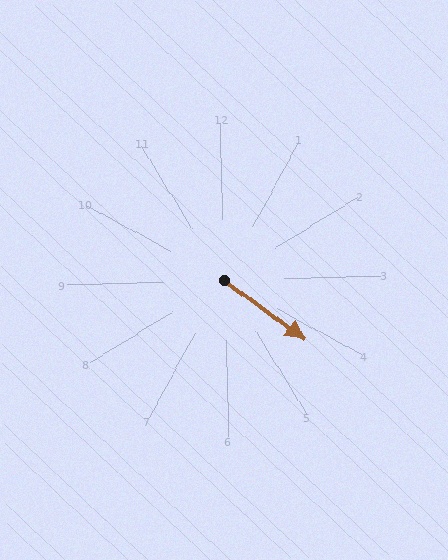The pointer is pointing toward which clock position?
Roughly 4 o'clock.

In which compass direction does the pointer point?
Southeast.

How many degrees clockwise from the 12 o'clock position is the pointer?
Approximately 128 degrees.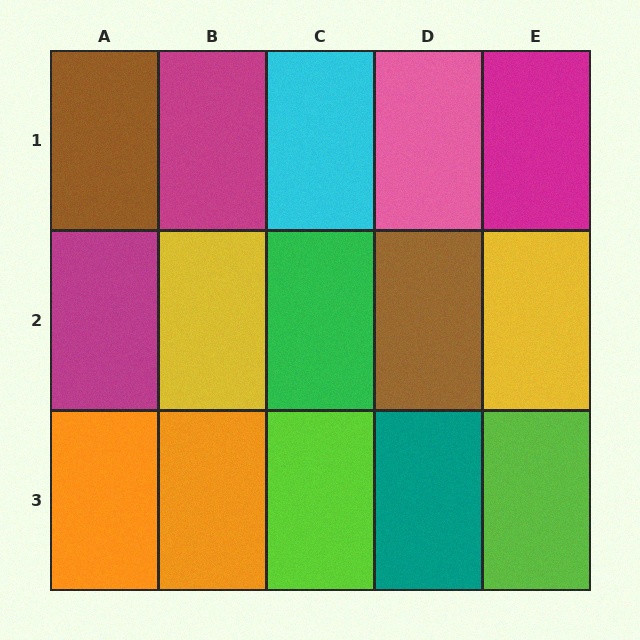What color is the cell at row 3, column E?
Lime.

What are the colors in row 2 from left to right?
Magenta, yellow, green, brown, yellow.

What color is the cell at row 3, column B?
Orange.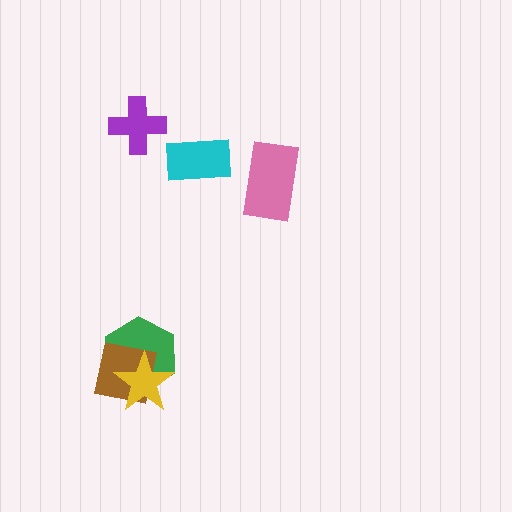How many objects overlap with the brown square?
2 objects overlap with the brown square.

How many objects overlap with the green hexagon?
2 objects overlap with the green hexagon.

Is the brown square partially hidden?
Yes, it is partially covered by another shape.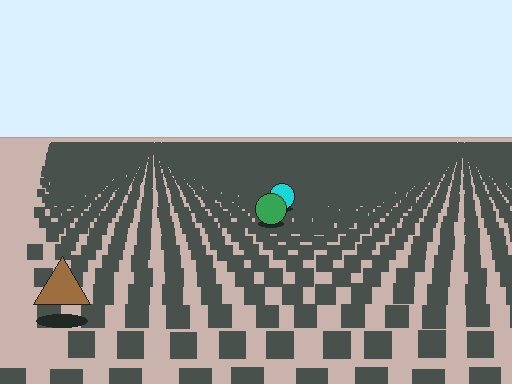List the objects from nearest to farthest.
From nearest to farthest: the brown triangle, the green circle, the cyan circle.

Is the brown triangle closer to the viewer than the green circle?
Yes. The brown triangle is closer — you can tell from the texture gradient: the ground texture is coarser near it.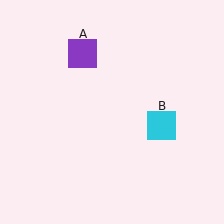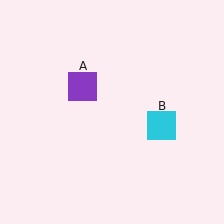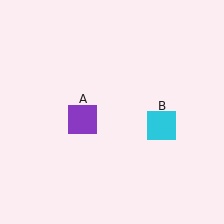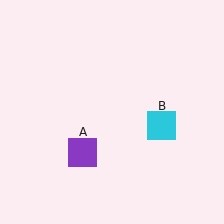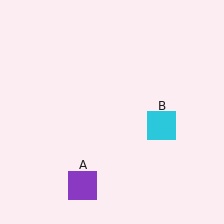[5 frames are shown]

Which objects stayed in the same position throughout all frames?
Cyan square (object B) remained stationary.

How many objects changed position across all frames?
1 object changed position: purple square (object A).